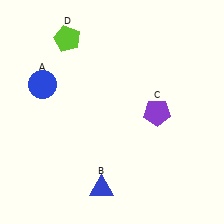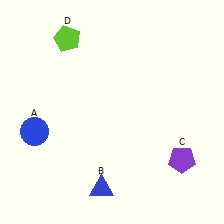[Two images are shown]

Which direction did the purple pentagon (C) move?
The purple pentagon (C) moved down.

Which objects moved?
The objects that moved are: the blue circle (A), the purple pentagon (C).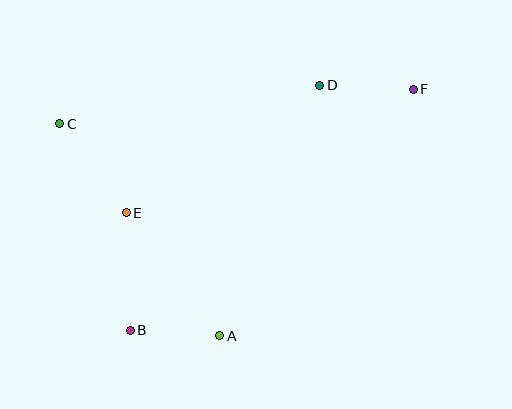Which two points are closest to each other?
Points A and B are closest to each other.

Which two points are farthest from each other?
Points B and F are farthest from each other.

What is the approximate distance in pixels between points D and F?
The distance between D and F is approximately 94 pixels.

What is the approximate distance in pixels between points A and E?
The distance between A and E is approximately 154 pixels.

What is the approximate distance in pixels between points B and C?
The distance between B and C is approximately 218 pixels.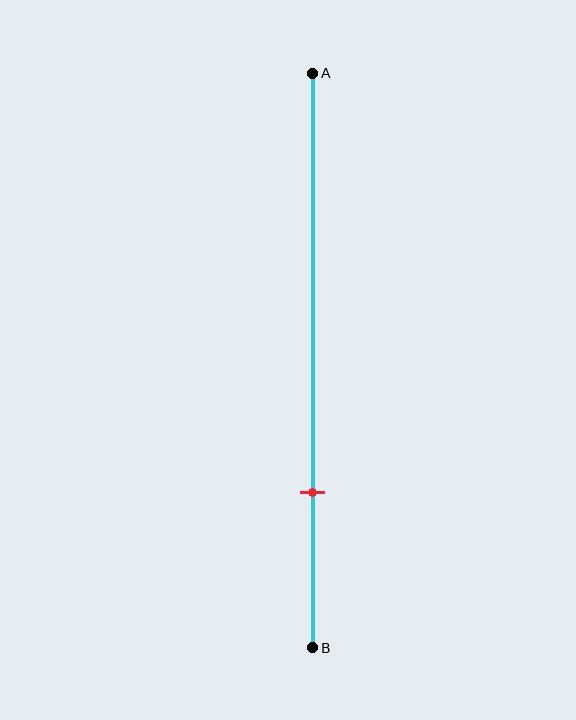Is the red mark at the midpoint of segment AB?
No, the mark is at about 75% from A, not at the 50% midpoint.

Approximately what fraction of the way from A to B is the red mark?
The red mark is approximately 75% of the way from A to B.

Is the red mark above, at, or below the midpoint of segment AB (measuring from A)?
The red mark is below the midpoint of segment AB.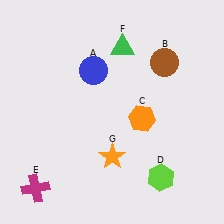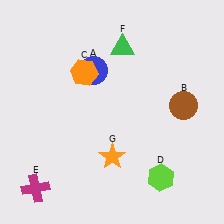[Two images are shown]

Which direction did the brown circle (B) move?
The brown circle (B) moved down.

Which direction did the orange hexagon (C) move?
The orange hexagon (C) moved left.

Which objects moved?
The objects that moved are: the brown circle (B), the orange hexagon (C).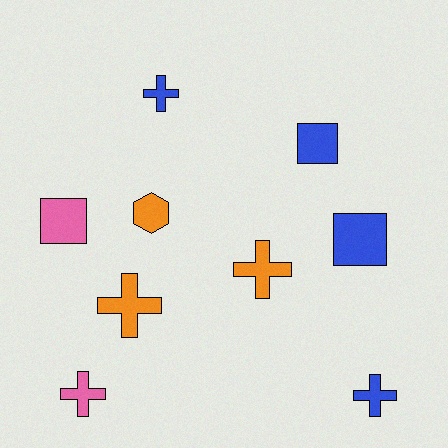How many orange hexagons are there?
There is 1 orange hexagon.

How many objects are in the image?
There are 9 objects.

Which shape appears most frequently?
Cross, with 5 objects.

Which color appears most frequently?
Blue, with 4 objects.